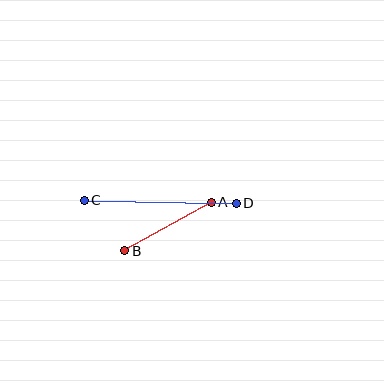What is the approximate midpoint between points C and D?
The midpoint is at approximately (160, 202) pixels.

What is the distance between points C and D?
The distance is approximately 152 pixels.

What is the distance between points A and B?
The distance is approximately 99 pixels.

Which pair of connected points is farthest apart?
Points C and D are farthest apart.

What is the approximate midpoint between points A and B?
The midpoint is at approximately (168, 227) pixels.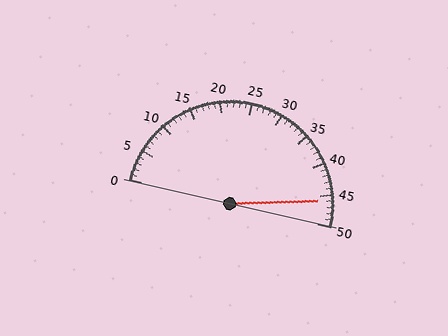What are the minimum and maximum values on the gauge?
The gauge ranges from 0 to 50.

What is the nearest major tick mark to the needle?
The nearest major tick mark is 45.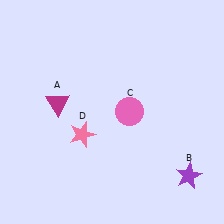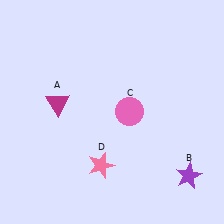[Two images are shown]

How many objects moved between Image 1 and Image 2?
1 object moved between the two images.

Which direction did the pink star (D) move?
The pink star (D) moved down.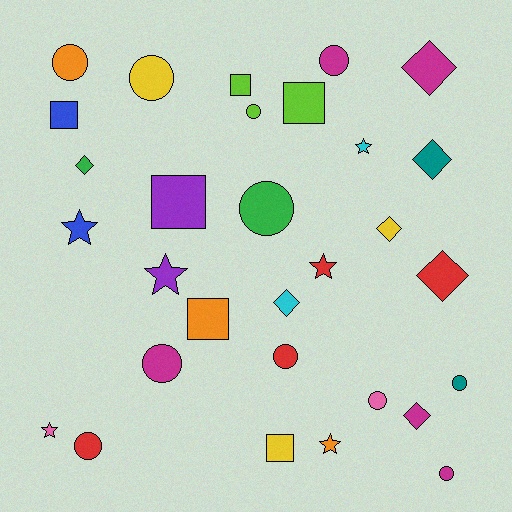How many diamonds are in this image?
There are 7 diamonds.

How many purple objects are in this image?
There are 2 purple objects.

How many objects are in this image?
There are 30 objects.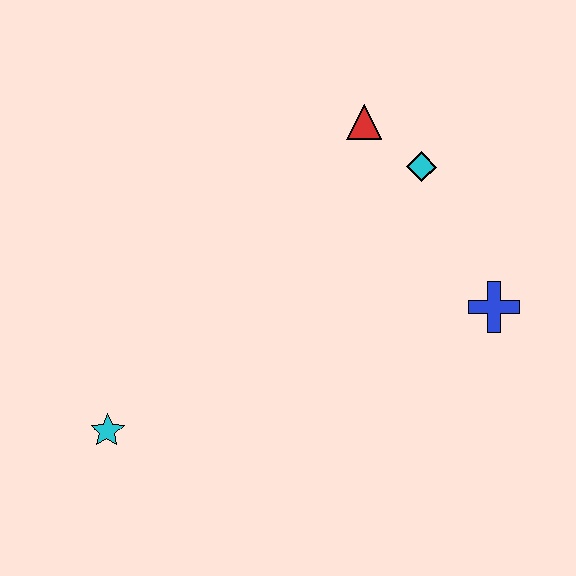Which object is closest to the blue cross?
The cyan diamond is closest to the blue cross.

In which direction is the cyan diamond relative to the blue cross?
The cyan diamond is above the blue cross.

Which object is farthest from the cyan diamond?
The cyan star is farthest from the cyan diamond.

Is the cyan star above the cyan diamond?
No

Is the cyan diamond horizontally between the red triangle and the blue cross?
Yes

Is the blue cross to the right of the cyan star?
Yes